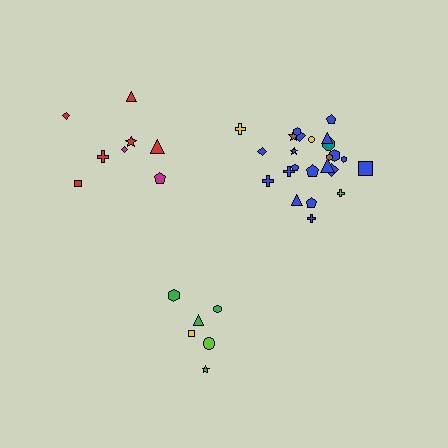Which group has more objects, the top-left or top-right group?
The top-right group.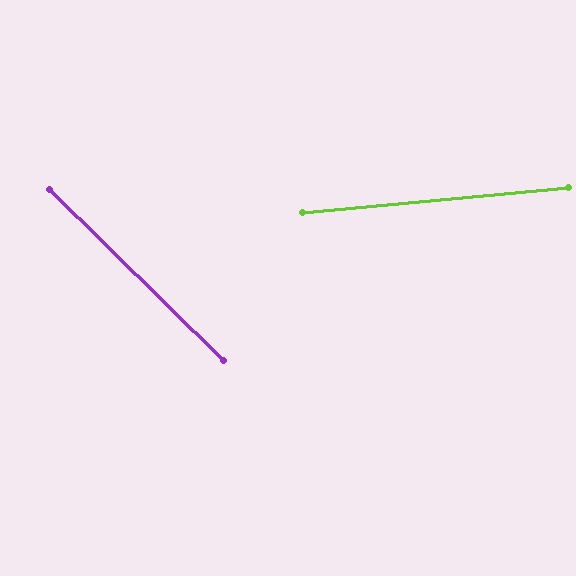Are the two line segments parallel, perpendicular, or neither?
Neither parallel nor perpendicular — they differ by about 50°.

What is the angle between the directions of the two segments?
Approximately 50 degrees.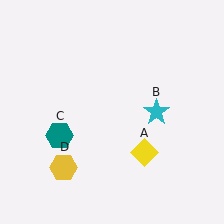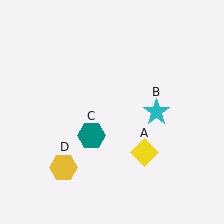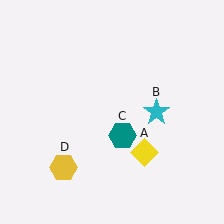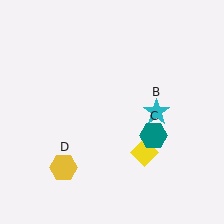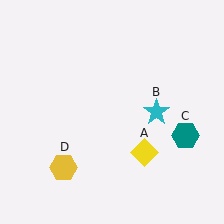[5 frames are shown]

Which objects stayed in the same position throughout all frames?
Yellow diamond (object A) and cyan star (object B) and yellow hexagon (object D) remained stationary.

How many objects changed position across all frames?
1 object changed position: teal hexagon (object C).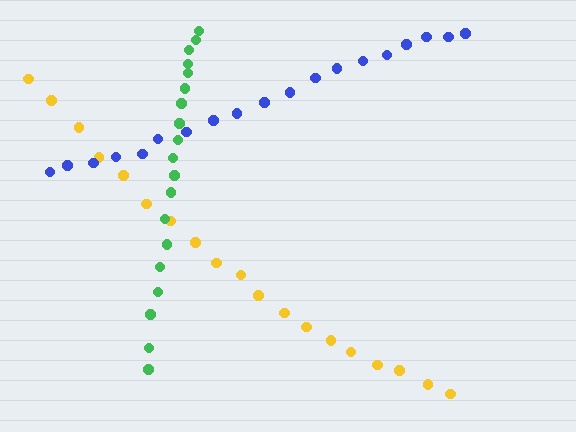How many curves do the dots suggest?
There are 3 distinct paths.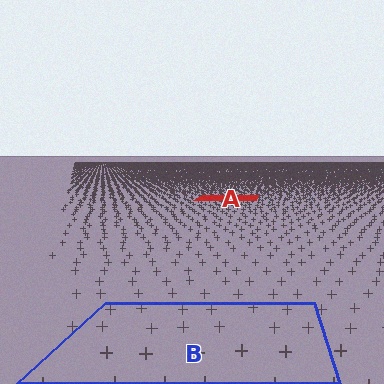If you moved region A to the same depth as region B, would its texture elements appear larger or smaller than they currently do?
They would appear larger. At a closer depth, the same texture elements are projected at a bigger on-screen size.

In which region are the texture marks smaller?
The texture marks are smaller in region A, because it is farther away.